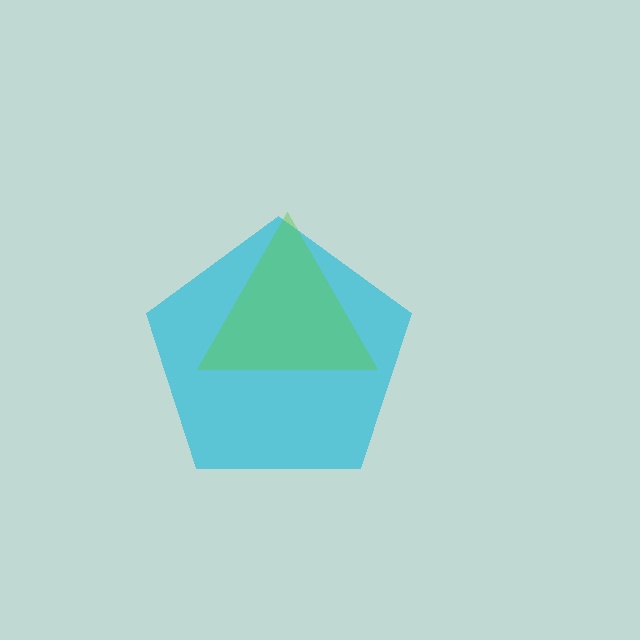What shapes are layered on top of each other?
The layered shapes are: a cyan pentagon, a lime triangle.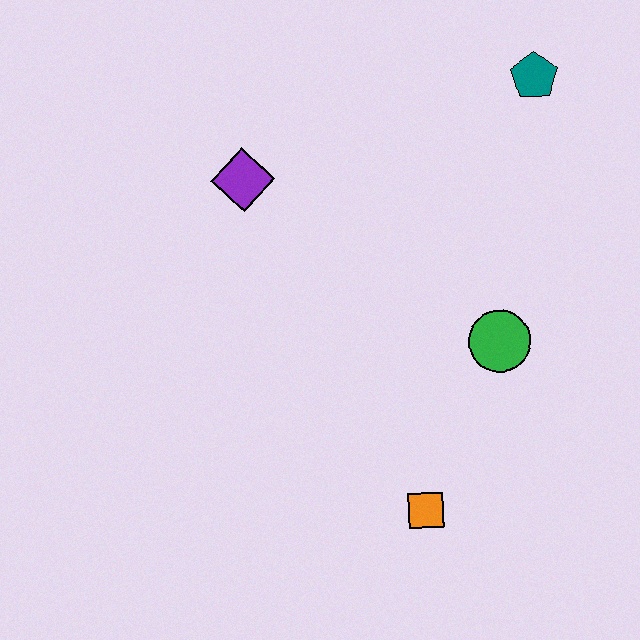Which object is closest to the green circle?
The orange square is closest to the green circle.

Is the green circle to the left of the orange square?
No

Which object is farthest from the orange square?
The teal pentagon is farthest from the orange square.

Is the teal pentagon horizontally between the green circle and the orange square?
No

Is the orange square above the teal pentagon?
No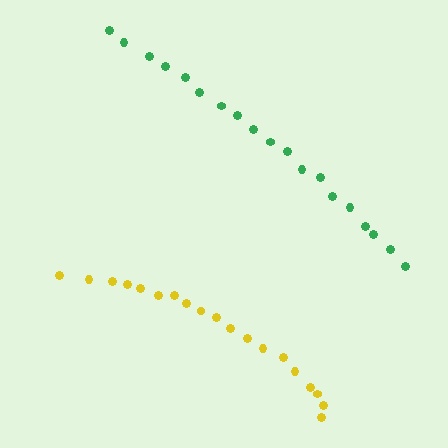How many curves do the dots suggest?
There are 2 distinct paths.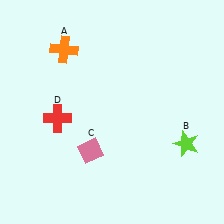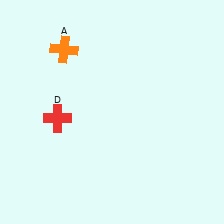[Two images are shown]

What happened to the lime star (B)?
The lime star (B) was removed in Image 2. It was in the bottom-right area of Image 1.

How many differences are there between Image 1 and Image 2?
There are 2 differences between the two images.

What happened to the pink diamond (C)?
The pink diamond (C) was removed in Image 2. It was in the bottom-left area of Image 1.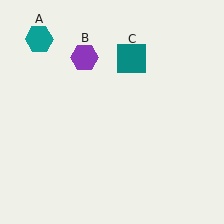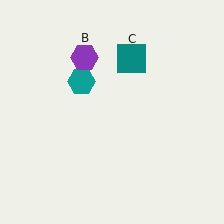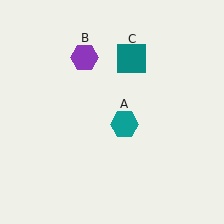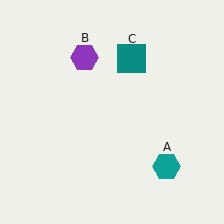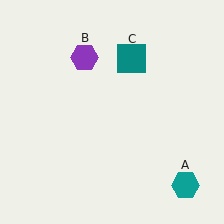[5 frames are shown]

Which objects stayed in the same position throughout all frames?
Purple hexagon (object B) and teal square (object C) remained stationary.